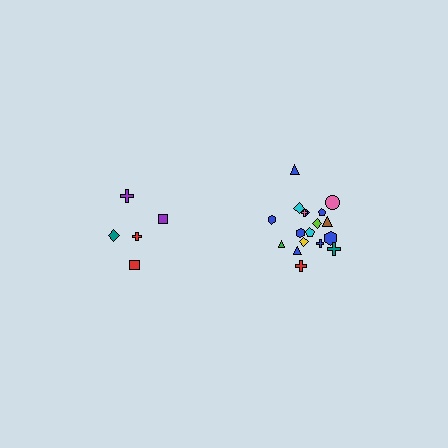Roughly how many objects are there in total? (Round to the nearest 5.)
Roughly 25 objects in total.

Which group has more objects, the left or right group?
The right group.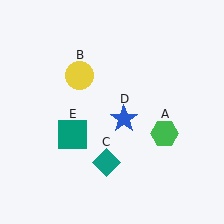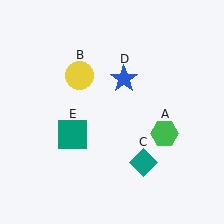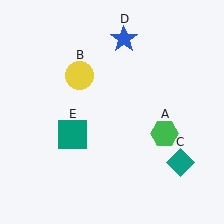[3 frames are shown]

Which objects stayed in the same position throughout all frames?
Green hexagon (object A) and yellow circle (object B) and teal square (object E) remained stationary.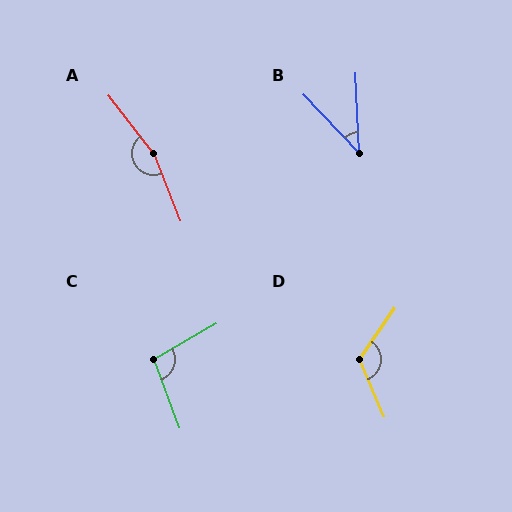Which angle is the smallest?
B, at approximately 41 degrees.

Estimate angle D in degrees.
Approximately 123 degrees.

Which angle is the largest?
A, at approximately 164 degrees.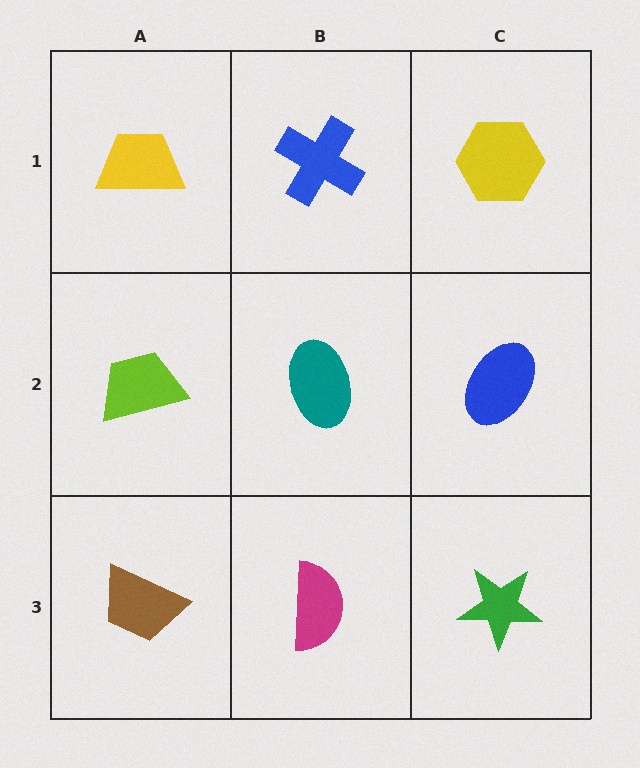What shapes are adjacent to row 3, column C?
A blue ellipse (row 2, column C), a magenta semicircle (row 3, column B).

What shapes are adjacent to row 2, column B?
A blue cross (row 1, column B), a magenta semicircle (row 3, column B), a lime trapezoid (row 2, column A), a blue ellipse (row 2, column C).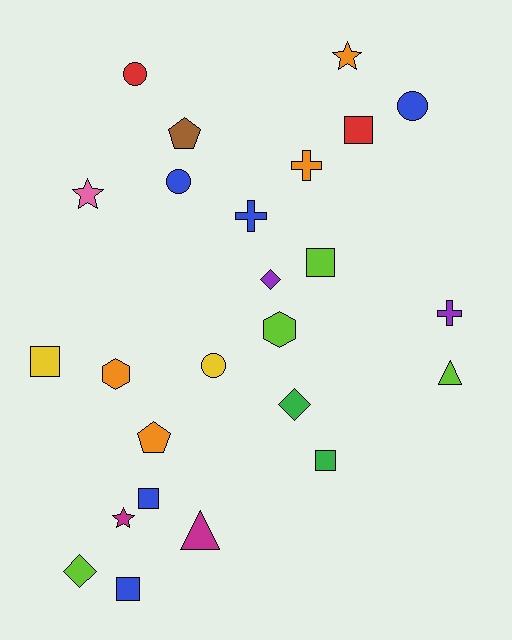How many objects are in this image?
There are 25 objects.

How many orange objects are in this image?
There are 4 orange objects.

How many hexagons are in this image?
There are 2 hexagons.